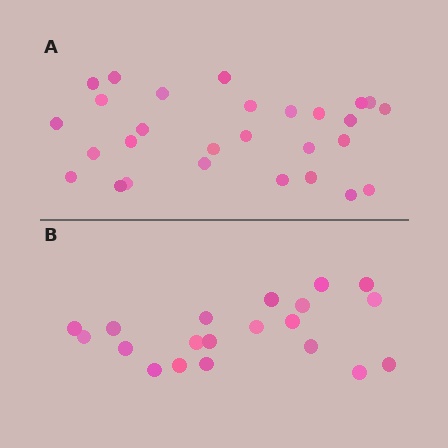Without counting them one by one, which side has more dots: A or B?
Region A (the top region) has more dots.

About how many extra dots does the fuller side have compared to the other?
Region A has roughly 8 or so more dots than region B.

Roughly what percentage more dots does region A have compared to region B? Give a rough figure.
About 40% more.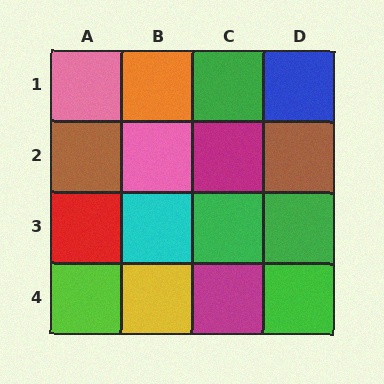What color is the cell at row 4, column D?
Green.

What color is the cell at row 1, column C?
Green.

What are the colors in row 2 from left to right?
Brown, pink, magenta, brown.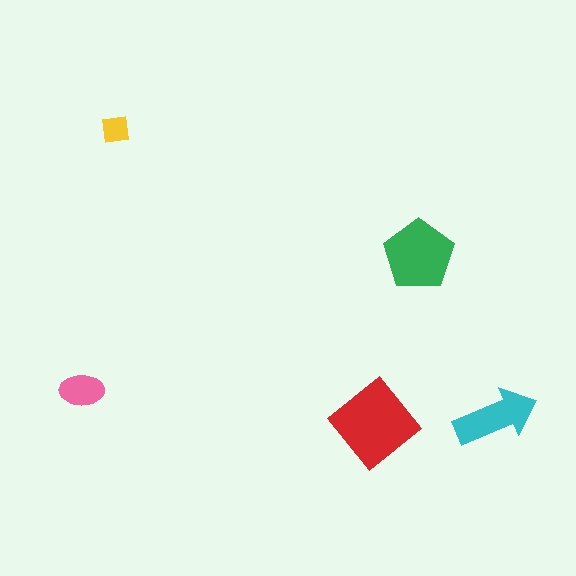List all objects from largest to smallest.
The red diamond, the green pentagon, the cyan arrow, the pink ellipse, the yellow square.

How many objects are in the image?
There are 5 objects in the image.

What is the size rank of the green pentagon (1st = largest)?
2nd.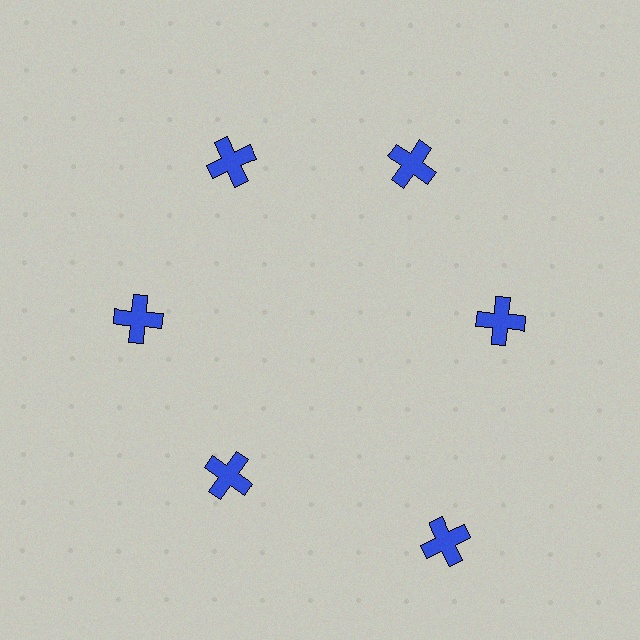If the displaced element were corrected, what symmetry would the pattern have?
It would have 6-fold rotational symmetry — the pattern would map onto itself every 60 degrees.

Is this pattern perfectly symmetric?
No. The 6 blue crosses are arranged in a ring, but one element near the 5 o'clock position is pushed outward from the center, breaking the 6-fold rotational symmetry.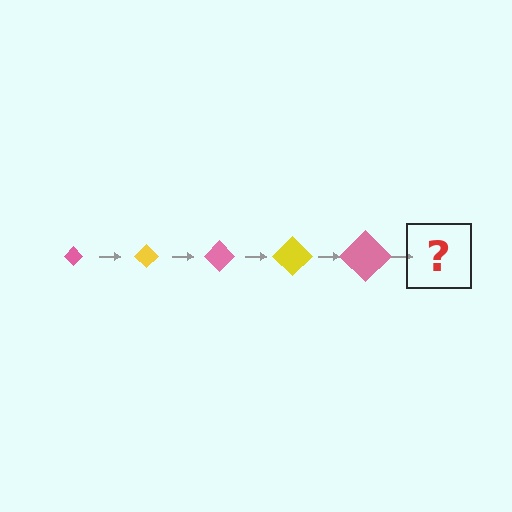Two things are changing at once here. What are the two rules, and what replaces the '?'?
The two rules are that the diamond grows larger each step and the color cycles through pink and yellow. The '?' should be a yellow diamond, larger than the previous one.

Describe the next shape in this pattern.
It should be a yellow diamond, larger than the previous one.